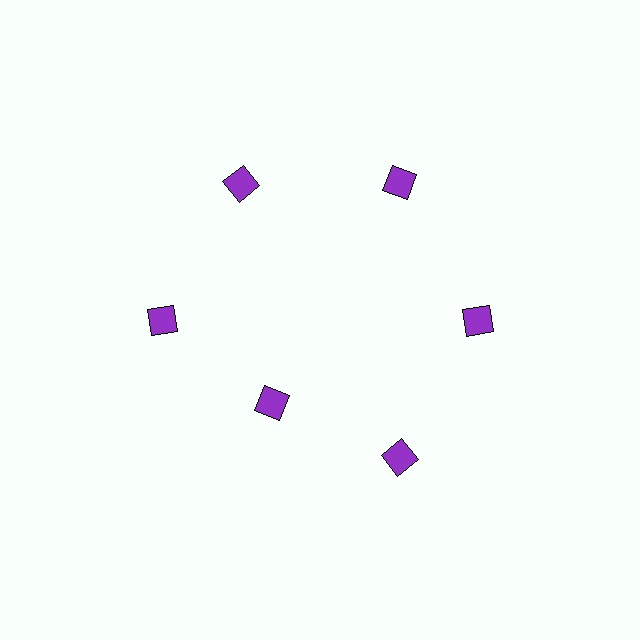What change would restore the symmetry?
The symmetry would be restored by moving it outward, back onto the ring so that all 6 diamonds sit at equal angles and equal distance from the center.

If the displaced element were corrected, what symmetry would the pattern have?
It would have 6-fold rotational symmetry — the pattern would map onto itself every 60 degrees.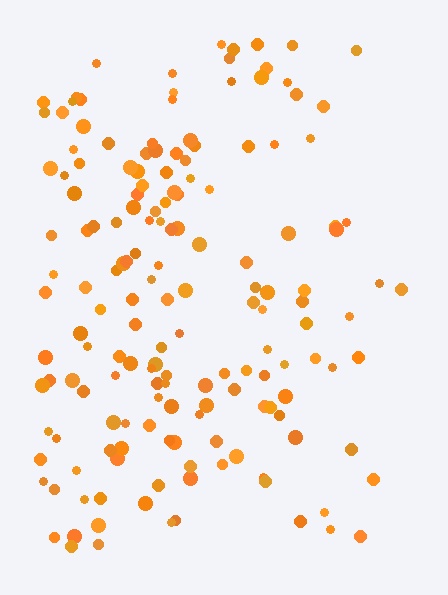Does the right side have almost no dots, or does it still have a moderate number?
Still a moderate number, just noticeably fewer than the left.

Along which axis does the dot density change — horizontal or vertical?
Horizontal.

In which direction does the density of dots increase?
From right to left, with the left side densest.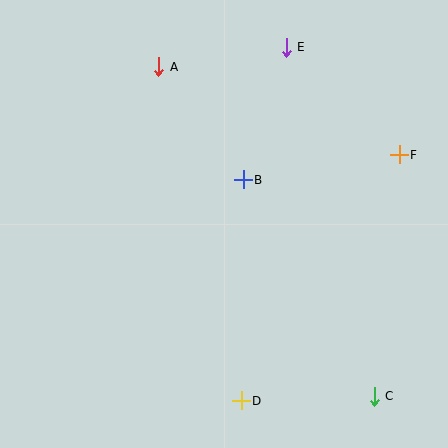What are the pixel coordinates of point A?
Point A is at (159, 67).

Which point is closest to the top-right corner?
Point F is closest to the top-right corner.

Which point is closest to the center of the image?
Point B at (243, 180) is closest to the center.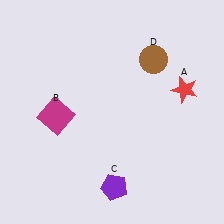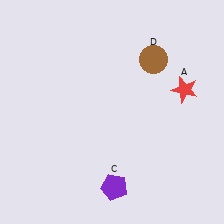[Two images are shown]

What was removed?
The magenta square (B) was removed in Image 2.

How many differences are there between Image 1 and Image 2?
There is 1 difference between the two images.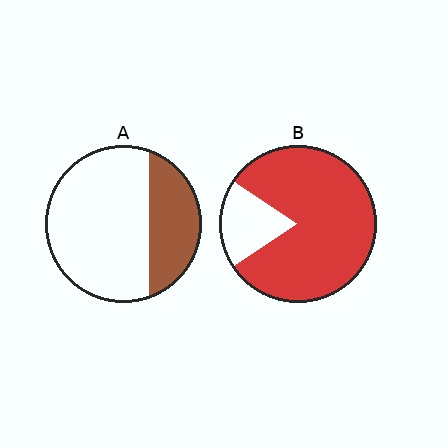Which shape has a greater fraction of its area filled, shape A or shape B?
Shape B.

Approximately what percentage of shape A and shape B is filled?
A is approximately 30% and B is approximately 80%.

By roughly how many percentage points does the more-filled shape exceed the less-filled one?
By roughly 50 percentage points (B over A).